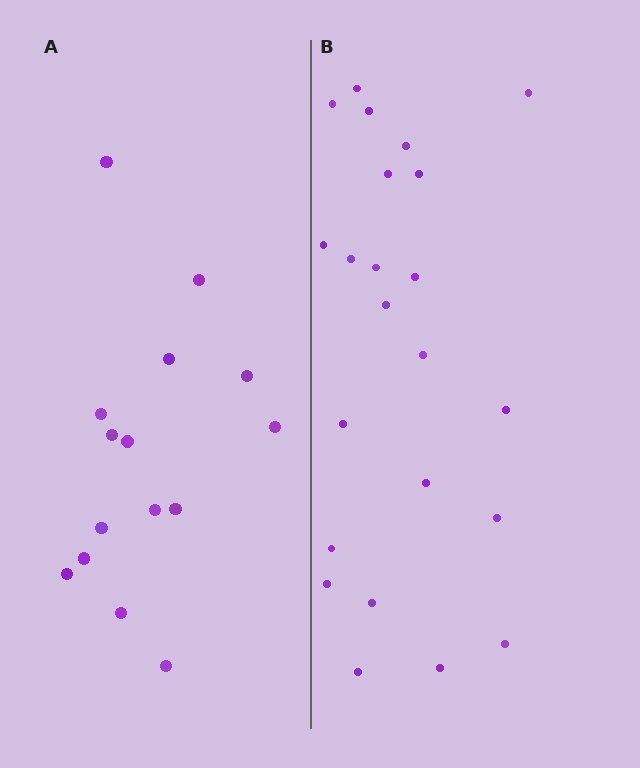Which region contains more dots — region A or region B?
Region B (the right region) has more dots.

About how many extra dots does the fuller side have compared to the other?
Region B has roughly 8 or so more dots than region A.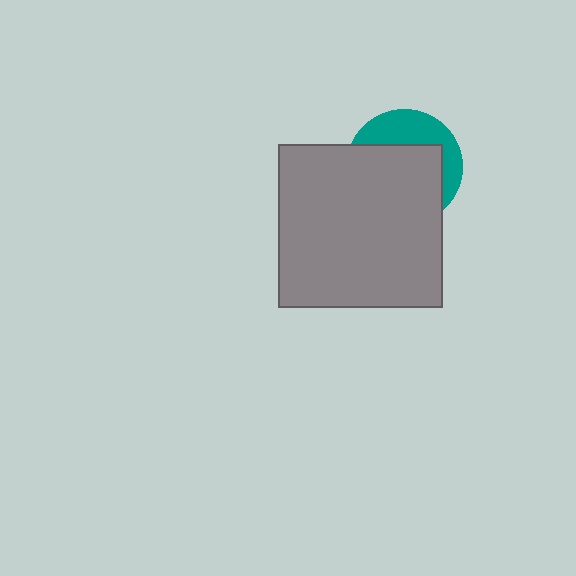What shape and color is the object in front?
The object in front is a gray square.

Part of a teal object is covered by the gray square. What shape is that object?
It is a circle.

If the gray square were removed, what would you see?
You would see the complete teal circle.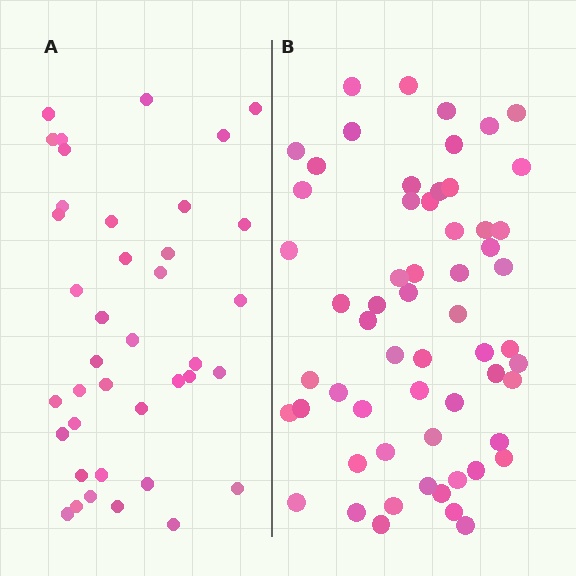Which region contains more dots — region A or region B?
Region B (the right region) has more dots.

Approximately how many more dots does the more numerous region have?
Region B has approximately 20 more dots than region A.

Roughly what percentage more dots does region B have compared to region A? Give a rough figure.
About 50% more.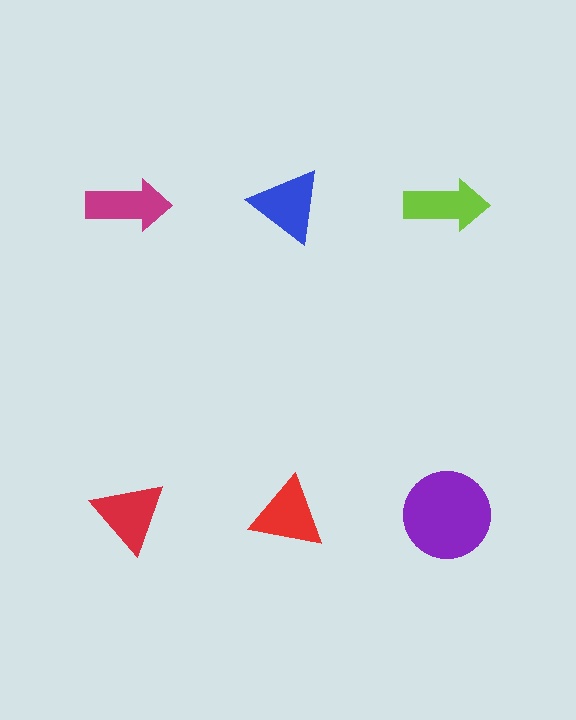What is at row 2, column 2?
A red triangle.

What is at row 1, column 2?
A blue triangle.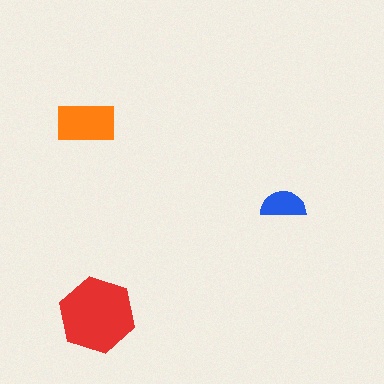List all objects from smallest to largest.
The blue semicircle, the orange rectangle, the red hexagon.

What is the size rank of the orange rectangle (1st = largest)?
2nd.